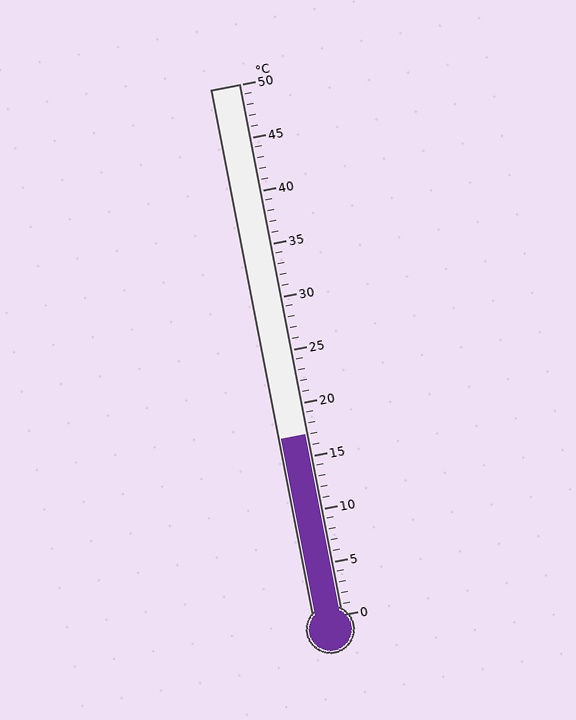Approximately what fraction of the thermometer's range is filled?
The thermometer is filled to approximately 35% of its range.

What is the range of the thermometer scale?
The thermometer scale ranges from 0°C to 50°C.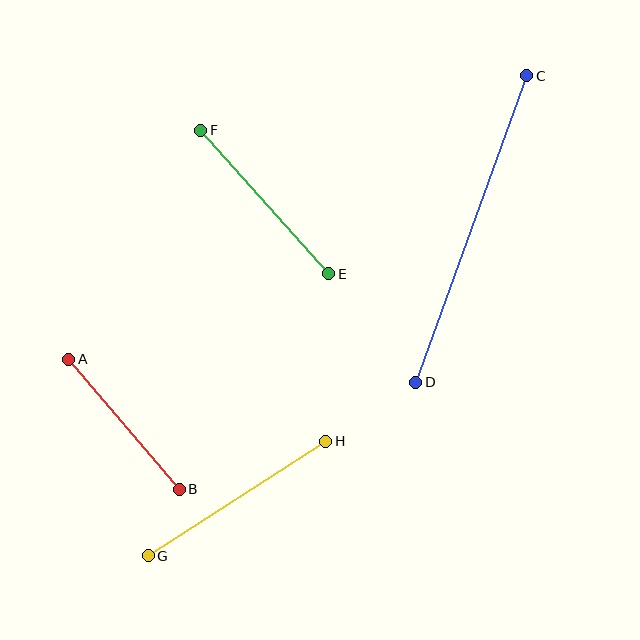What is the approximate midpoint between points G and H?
The midpoint is at approximately (237, 499) pixels.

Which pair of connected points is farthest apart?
Points C and D are farthest apart.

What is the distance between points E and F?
The distance is approximately 192 pixels.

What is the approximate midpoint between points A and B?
The midpoint is at approximately (124, 424) pixels.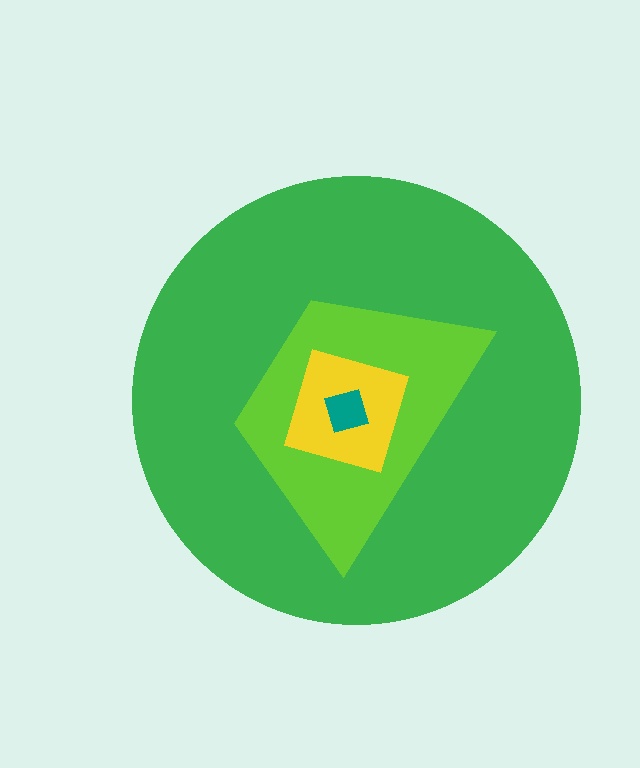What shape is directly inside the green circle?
The lime trapezoid.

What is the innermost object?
The teal square.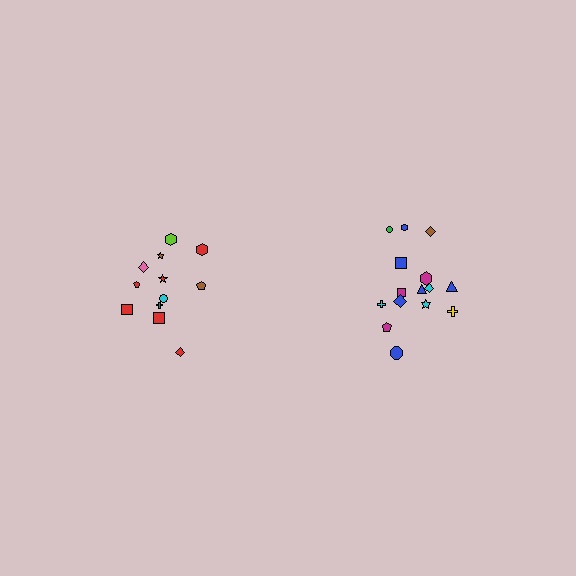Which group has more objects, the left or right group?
The right group.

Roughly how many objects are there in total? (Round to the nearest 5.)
Roughly 25 objects in total.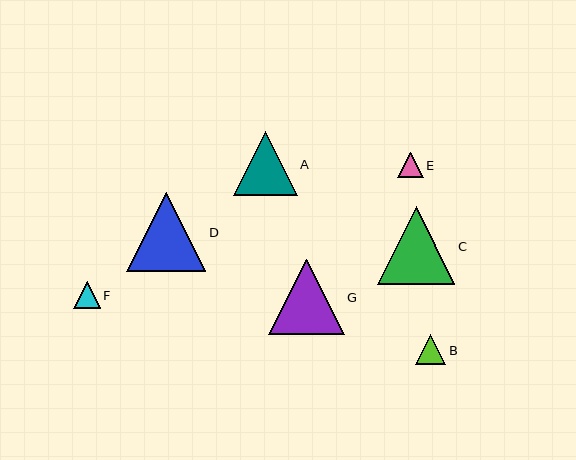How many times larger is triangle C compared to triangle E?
Triangle C is approximately 3.1 times the size of triangle E.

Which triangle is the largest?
Triangle D is the largest with a size of approximately 79 pixels.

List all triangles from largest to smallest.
From largest to smallest: D, C, G, A, B, F, E.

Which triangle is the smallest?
Triangle E is the smallest with a size of approximately 25 pixels.